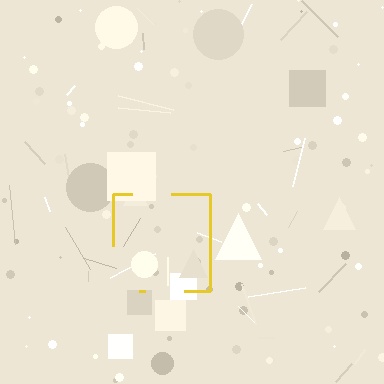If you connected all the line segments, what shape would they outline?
They would outline a square.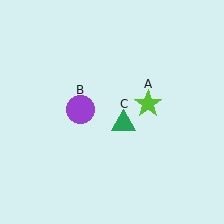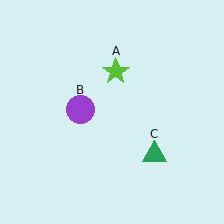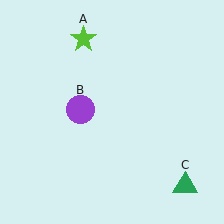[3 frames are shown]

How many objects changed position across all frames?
2 objects changed position: lime star (object A), green triangle (object C).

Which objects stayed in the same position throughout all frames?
Purple circle (object B) remained stationary.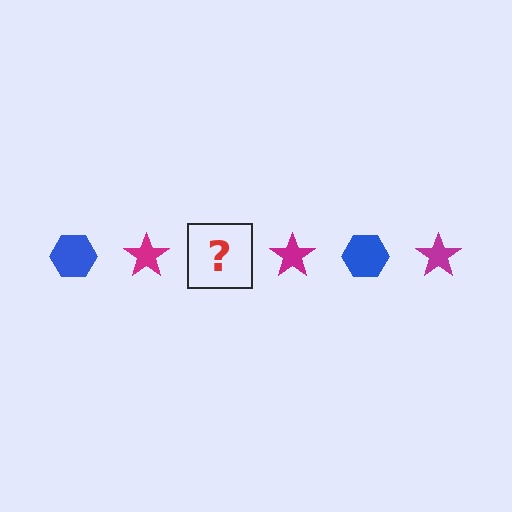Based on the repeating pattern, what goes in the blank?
The blank should be a blue hexagon.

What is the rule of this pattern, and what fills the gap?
The rule is that the pattern alternates between blue hexagon and magenta star. The gap should be filled with a blue hexagon.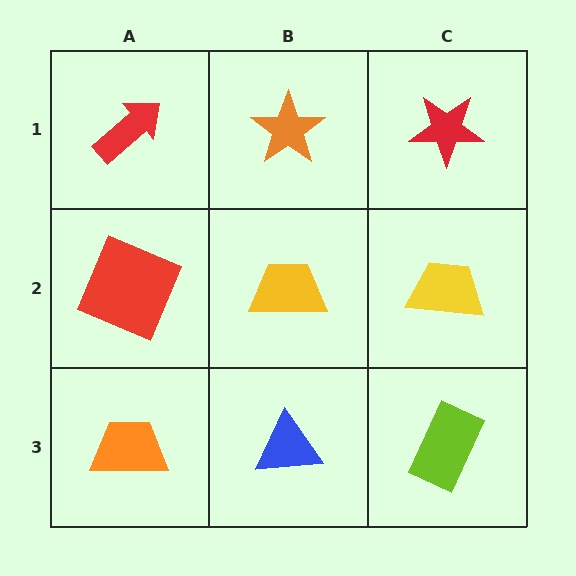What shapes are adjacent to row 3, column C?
A yellow trapezoid (row 2, column C), a blue triangle (row 3, column B).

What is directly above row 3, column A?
A red square.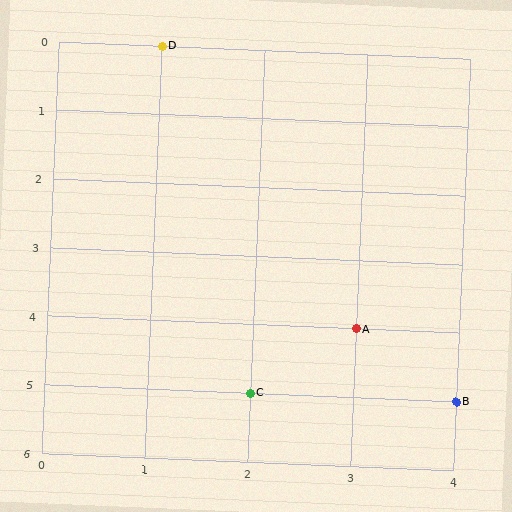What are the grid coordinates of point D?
Point D is at grid coordinates (1, 0).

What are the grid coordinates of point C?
Point C is at grid coordinates (2, 5).